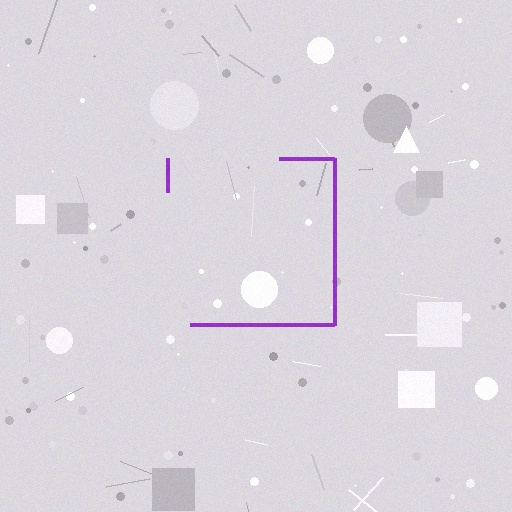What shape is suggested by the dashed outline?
The dashed outline suggests a square.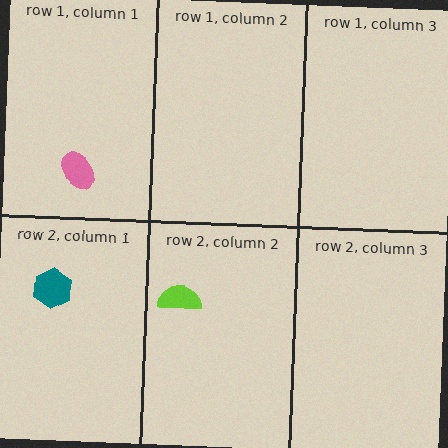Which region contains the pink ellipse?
The row 1, column 1 region.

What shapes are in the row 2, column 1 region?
The teal hexagon.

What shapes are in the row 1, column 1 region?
The pink ellipse.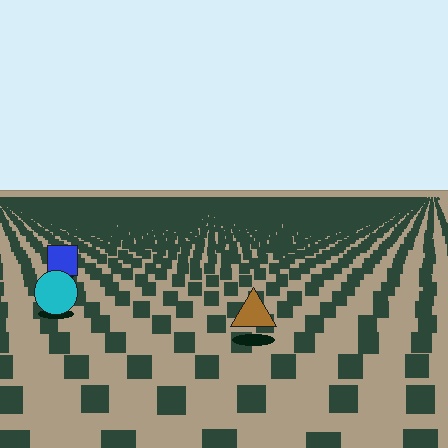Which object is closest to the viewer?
The brown triangle is closest. The texture marks near it are larger and more spread out.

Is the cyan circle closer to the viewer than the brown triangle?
No. The brown triangle is closer — you can tell from the texture gradient: the ground texture is coarser near it.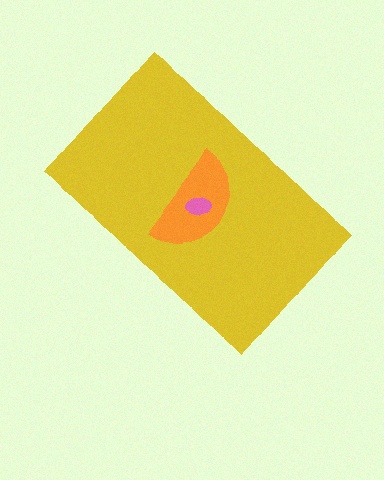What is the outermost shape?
The yellow rectangle.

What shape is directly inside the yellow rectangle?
The orange semicircle.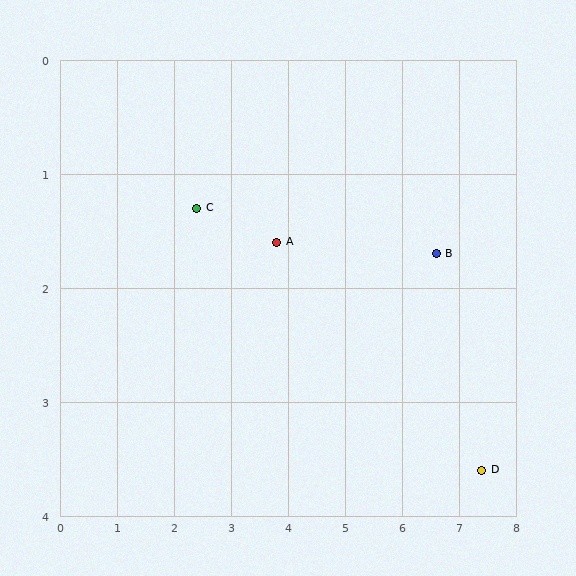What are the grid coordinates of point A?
Point A is at approximately (3.8, 1.6).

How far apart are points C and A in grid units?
Points C and A are about 1.4 grid units apart.